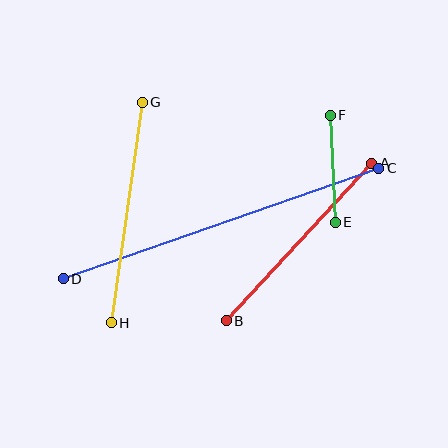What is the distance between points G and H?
The distance is approximately 222 pixels.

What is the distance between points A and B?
The distance is approximately 214 pixels.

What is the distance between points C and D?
The distance is approximately 334 pixels.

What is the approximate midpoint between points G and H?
The midpoint is at approximately (127, 213) pixels.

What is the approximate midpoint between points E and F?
The midpoint is at approximately (333, 169) pixels.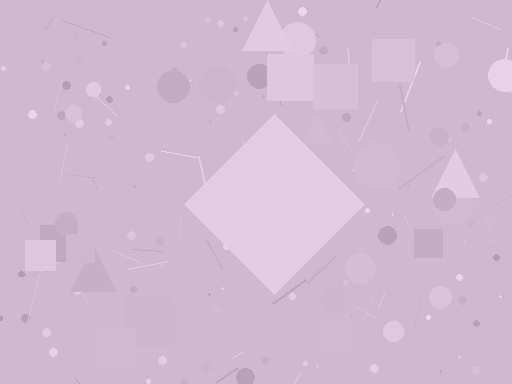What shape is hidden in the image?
A diamond is hidden in the image.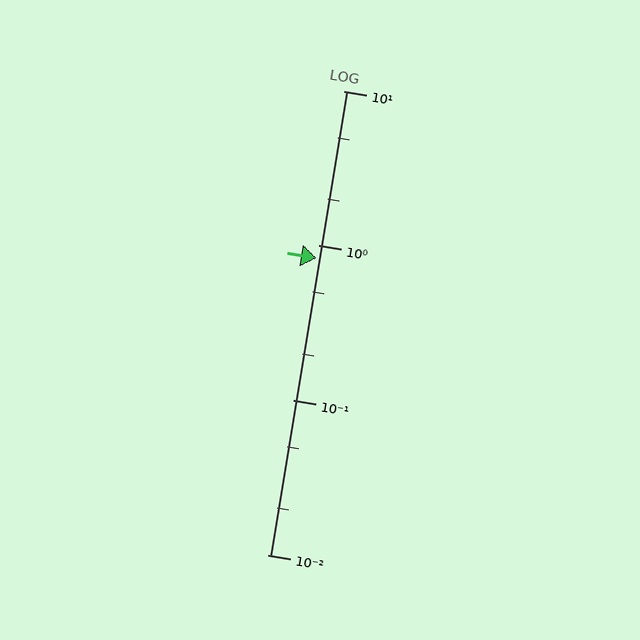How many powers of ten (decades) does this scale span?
The scale spans 3 decades, from 0.01 to 10.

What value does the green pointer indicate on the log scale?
The pointer indicates approximately 0.83.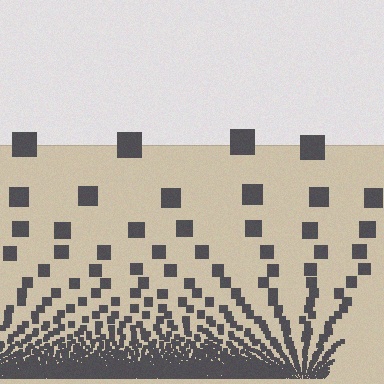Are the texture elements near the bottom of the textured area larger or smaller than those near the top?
Smaller. The gradient is inverted — elements near the bottom are smaller and denser.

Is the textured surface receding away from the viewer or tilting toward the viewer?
The surface appears to tilt toward the viewer. Texture elements get larger and sparser toward the top.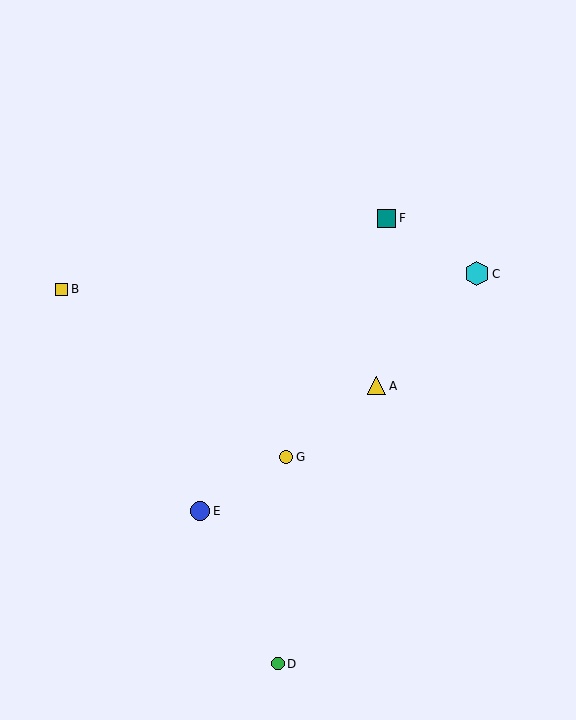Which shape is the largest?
The cyan hexagon (labeled C) is the largest.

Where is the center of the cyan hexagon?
The center of the cyan hexagon is at (477, 274).